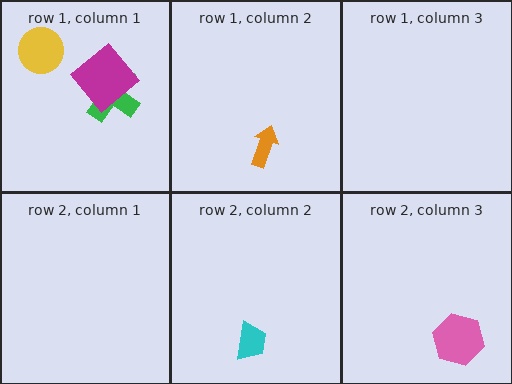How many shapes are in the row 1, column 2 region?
1.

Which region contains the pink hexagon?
The row 2, column 3 region.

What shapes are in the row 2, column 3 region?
The pink hexagon.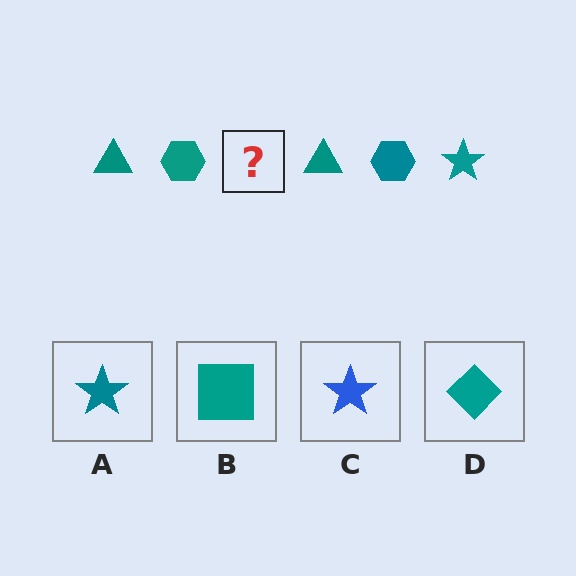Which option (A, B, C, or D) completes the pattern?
A.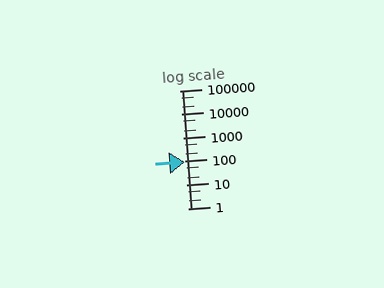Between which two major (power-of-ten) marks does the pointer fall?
The pointer is between 10 and 100.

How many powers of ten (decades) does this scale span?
The scale spans 5 decades, from 1 to 100000.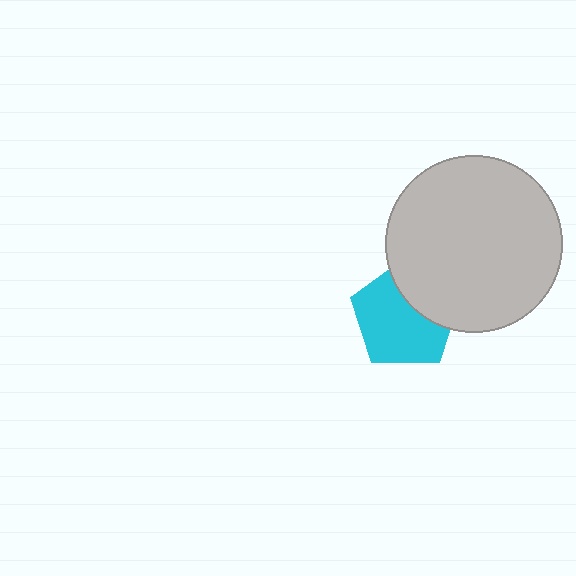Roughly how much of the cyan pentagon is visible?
Most of it is visible (roughly 68%).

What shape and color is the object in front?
The object in front is a light gray circle.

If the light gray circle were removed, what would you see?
You would see the complete cyan pentagon.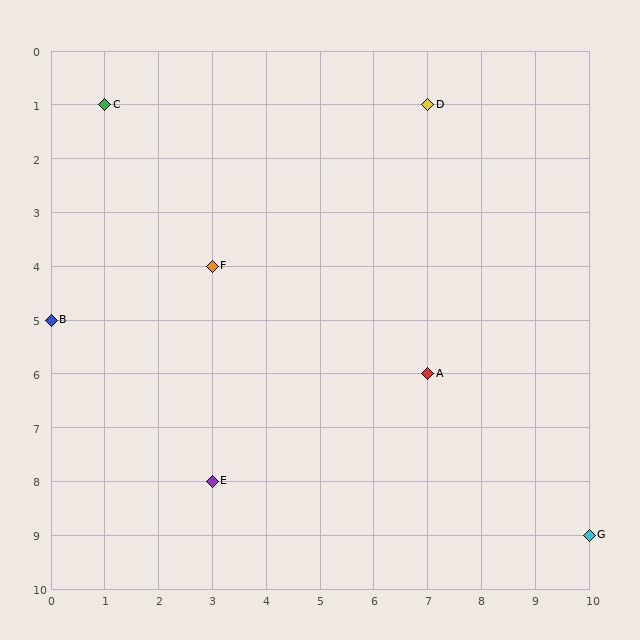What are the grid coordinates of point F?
Point F is at grid coordinates (3, 4).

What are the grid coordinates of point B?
Point B is at grid coordinates (0, 5).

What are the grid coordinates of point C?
Point C is at grid coordinates (1, 1).